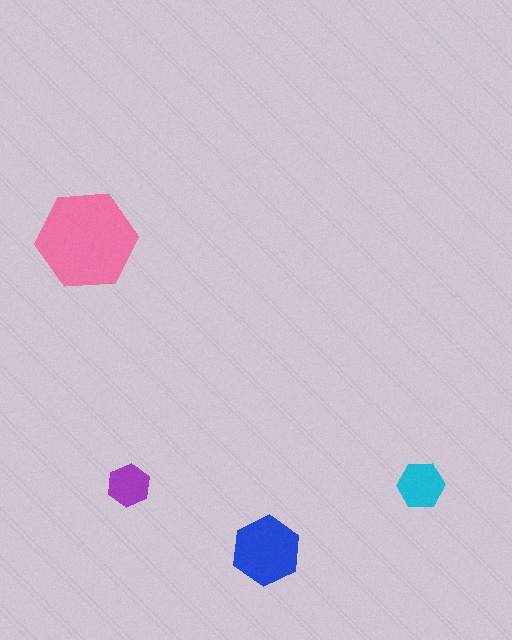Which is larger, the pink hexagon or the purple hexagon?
The pink one.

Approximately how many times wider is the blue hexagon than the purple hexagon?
About 1.5 times wider.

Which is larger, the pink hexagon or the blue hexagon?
The pink one.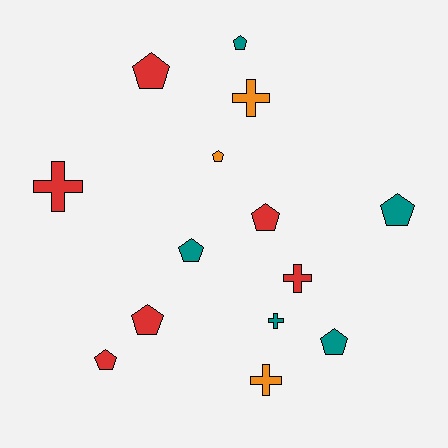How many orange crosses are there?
There are 2 orange crosses.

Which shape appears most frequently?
Pentagon, with 9 objects.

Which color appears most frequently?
Red, with 6 objects.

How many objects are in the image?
There are 14 objects.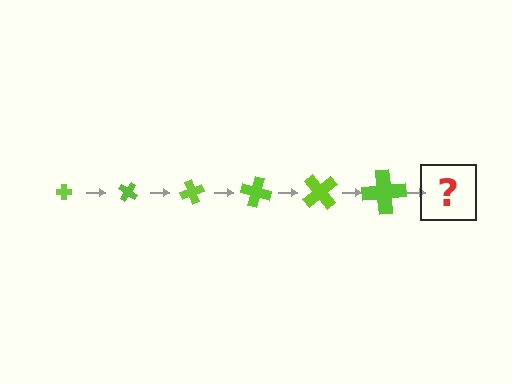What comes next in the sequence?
The next element should be a cross, larger than the previous one and rotated 210 degrees from the start.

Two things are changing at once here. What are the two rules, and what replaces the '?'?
The two rules are that the cross grows larger each step and it rotates 35 degrees each step. The '?' should be a cross, larger than the previous one and rotated 210 degrees from the start.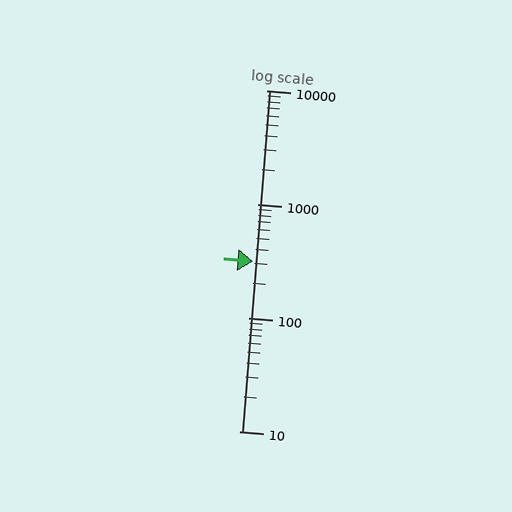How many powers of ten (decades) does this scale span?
The scale spans 3 decades, from 10 to 10000.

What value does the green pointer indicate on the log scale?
The pointer indicates approximately 310.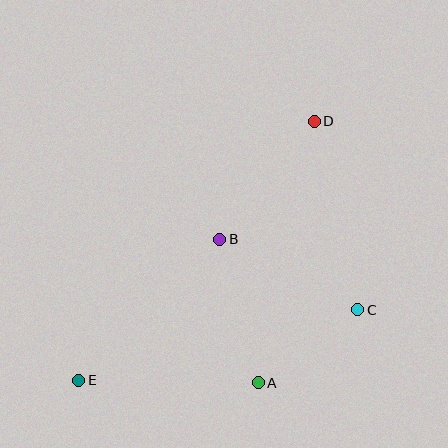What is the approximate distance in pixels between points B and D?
The distance between B and D is approximately 151 pixels.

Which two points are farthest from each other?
Points D and E are farthest from each other.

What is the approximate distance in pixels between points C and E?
The distance between C and E is approximately 288 pixels.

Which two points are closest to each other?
Points A and C are closest to each other.